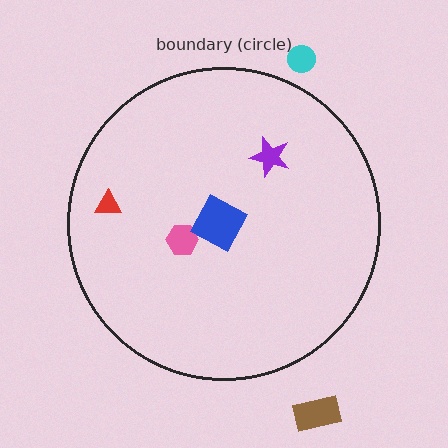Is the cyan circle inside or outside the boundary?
Outside.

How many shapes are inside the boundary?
4 inside, 2 outside.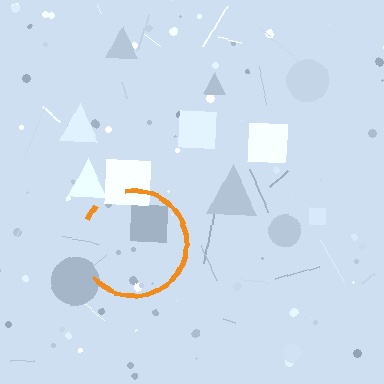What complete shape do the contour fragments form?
The contour fragments form a circle.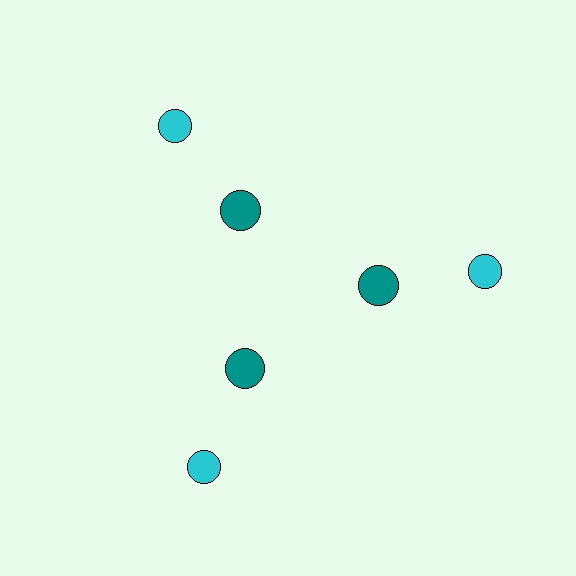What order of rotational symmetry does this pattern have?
This pattern has 3-fold rotational symmetry.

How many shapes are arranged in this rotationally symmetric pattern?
There are 6 shapes, arranged in 3 groups of 2.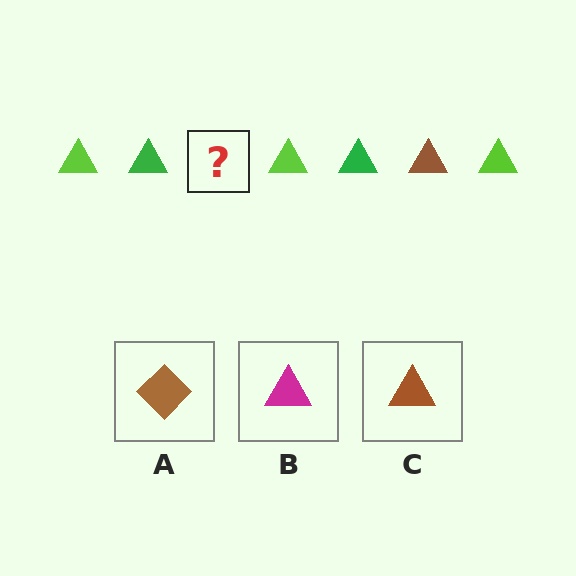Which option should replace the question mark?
Option C.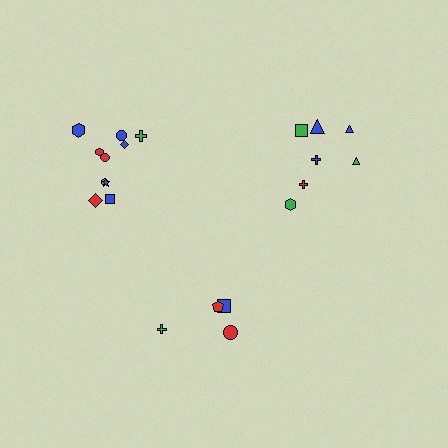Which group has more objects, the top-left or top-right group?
The top-left group.